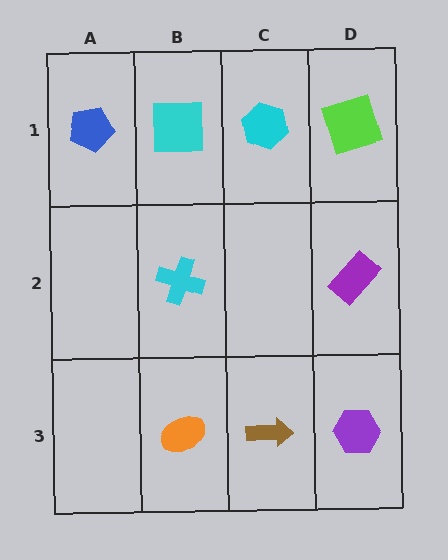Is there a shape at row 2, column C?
No, that cell is empty.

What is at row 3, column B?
An orange ellipse.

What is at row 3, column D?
A purple hexagon.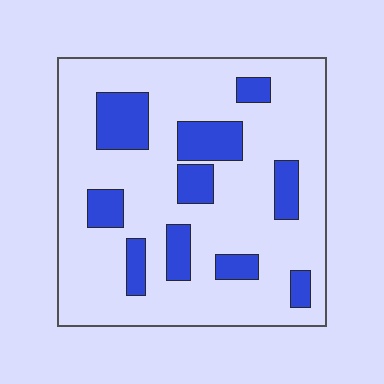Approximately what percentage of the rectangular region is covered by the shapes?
Approximately 20%.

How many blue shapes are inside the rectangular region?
10.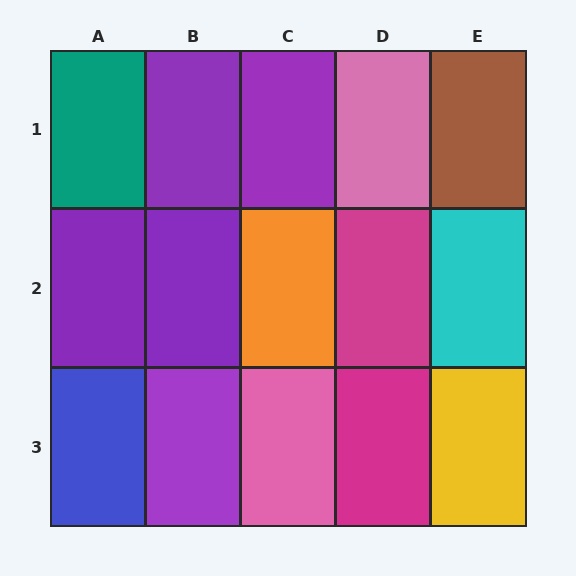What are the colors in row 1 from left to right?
Teal, purple, purple, pink, brown.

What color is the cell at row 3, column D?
Magenta.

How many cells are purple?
5 cells are purple.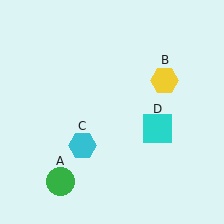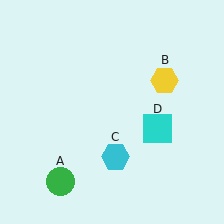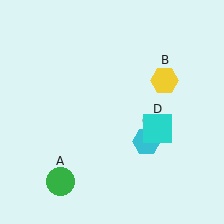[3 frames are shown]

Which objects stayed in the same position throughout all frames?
Green circle (object A) and yellow hexagon (object B) and cyan square (object D) remained stationary.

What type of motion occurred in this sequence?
The cyan hexagon (object C) rotated counterclockwise around the center of the scene.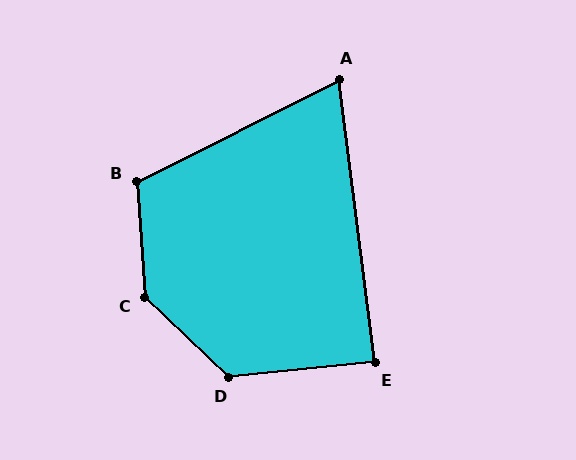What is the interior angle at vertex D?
Approximately 131 degrees (obtuse).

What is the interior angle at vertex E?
Approximately 88 degrees (approximately right).